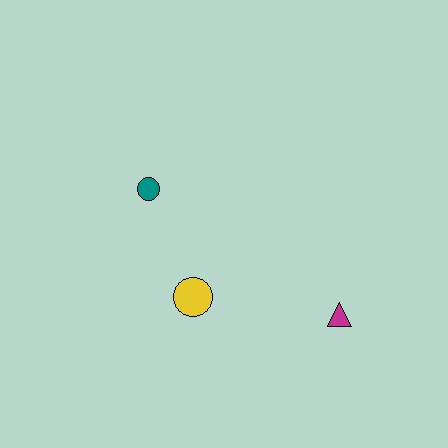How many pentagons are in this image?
There are no pentagons.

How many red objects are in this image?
There are no red objects.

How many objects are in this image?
There are 3 objects.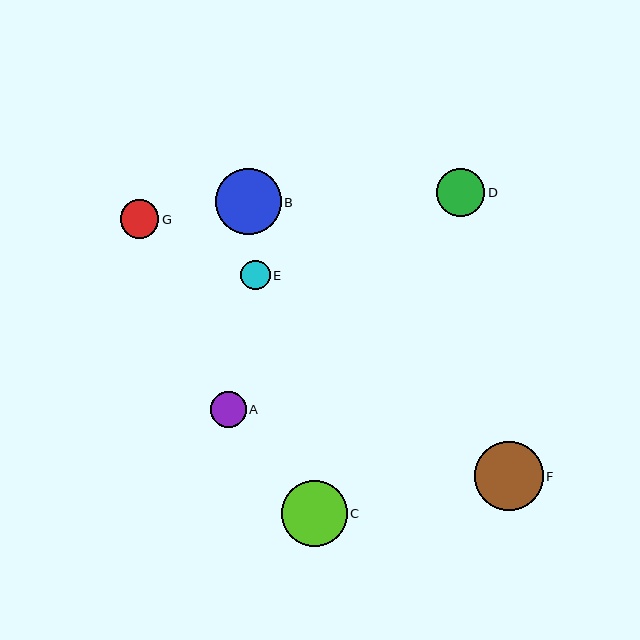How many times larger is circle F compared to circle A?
Circle F is approximately 1.9 times the size of circle A.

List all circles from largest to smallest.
From largest to smallest: F, B, C, D, G, A, E.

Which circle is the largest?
Circle F is the largest with a size of approximately 69 pixels.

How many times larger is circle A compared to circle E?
Circle A is approximately 1.2 times the size of circle E.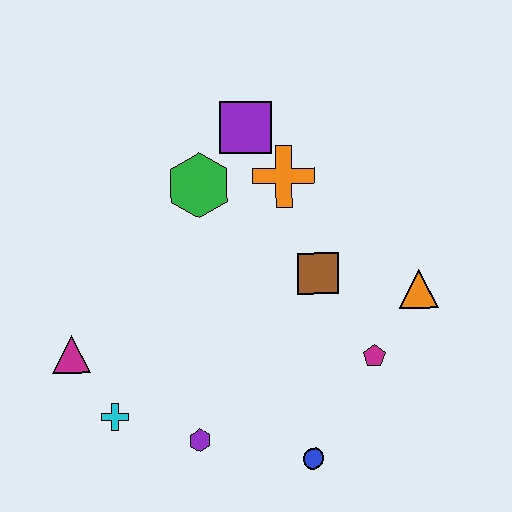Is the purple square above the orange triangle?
Yes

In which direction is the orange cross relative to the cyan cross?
The orange cross is above the cyan cross.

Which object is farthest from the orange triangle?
The magenta triangle is farthest from the orange triangle.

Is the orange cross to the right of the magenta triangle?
Yes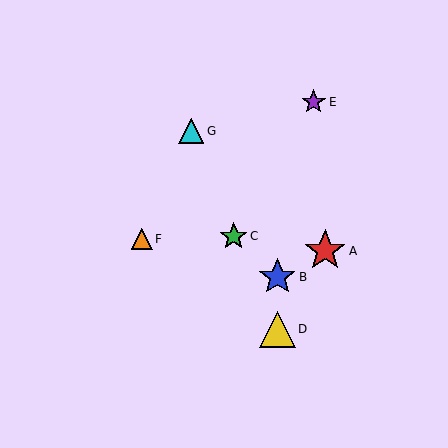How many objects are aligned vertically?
2 objects (B, D) are aligned vertically.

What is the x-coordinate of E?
Object E is at x≈314.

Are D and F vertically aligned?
No, D is at x≈277 and F is at x≈142.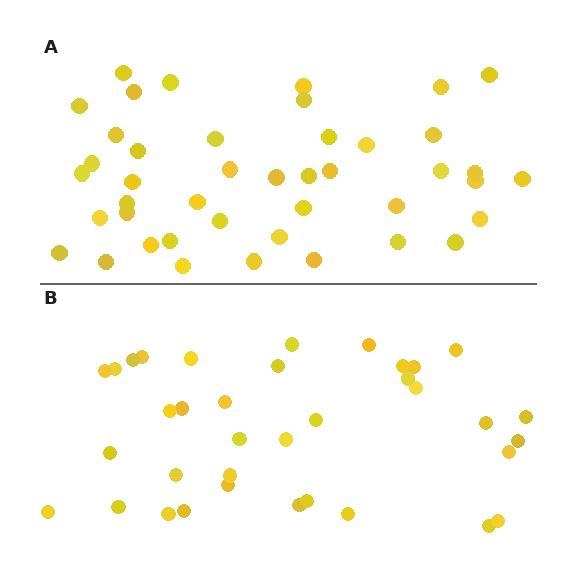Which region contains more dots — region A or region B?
Region A (the top region) has more dots.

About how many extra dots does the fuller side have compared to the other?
Region A has roughly 8 or so more dots than region B.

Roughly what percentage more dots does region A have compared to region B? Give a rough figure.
About 20% more.